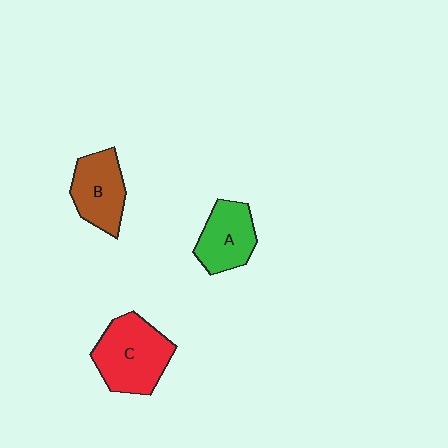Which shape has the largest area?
Shape C (red).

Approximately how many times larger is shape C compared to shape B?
Approximately 1.3 times.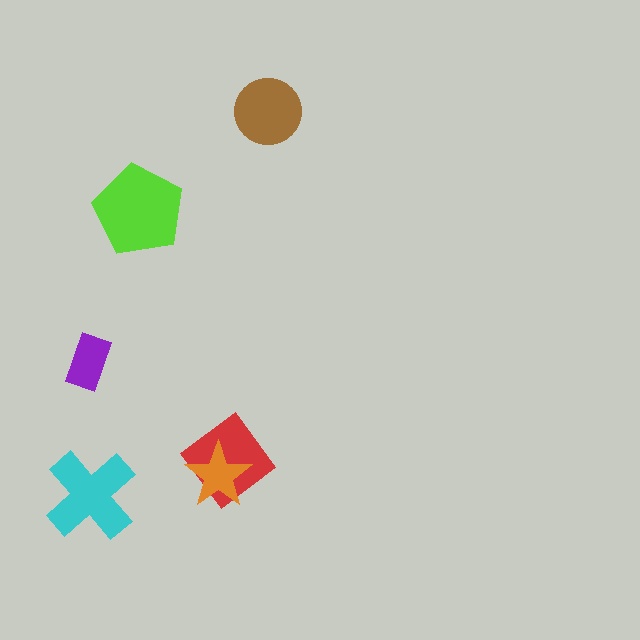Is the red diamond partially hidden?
Yes, it is partially covered by another shape.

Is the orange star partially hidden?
No, no other shape covers it.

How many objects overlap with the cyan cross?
0 objects overlap with the cyan cross.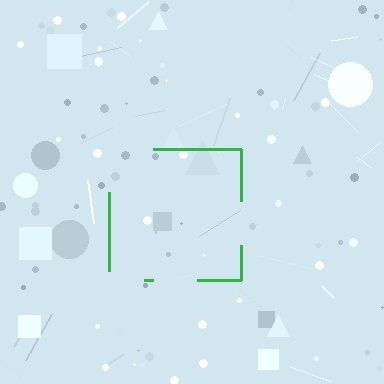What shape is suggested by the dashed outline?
The dashed outline suggests a square.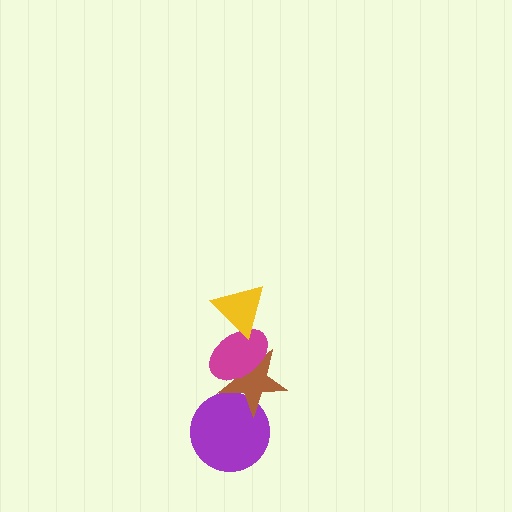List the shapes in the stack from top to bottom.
From top to bottom: the yellow triangle, the magenta ellipse, the brown star, the purple circle.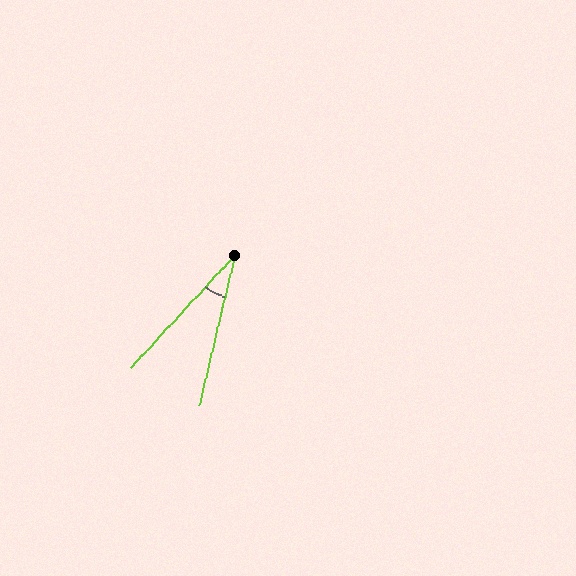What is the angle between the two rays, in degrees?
Approximately 29 degrees.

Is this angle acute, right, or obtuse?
It is acute.